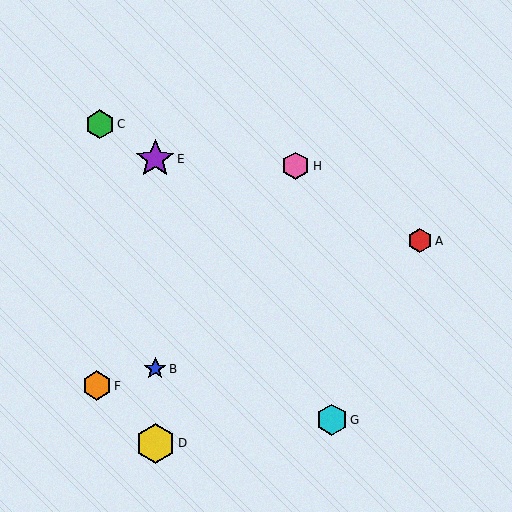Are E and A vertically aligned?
No, E is at x≈155 and A is at x≈420.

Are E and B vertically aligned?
Yes, both are at x≈155.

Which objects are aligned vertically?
Objects B, D, E are aligned vertically.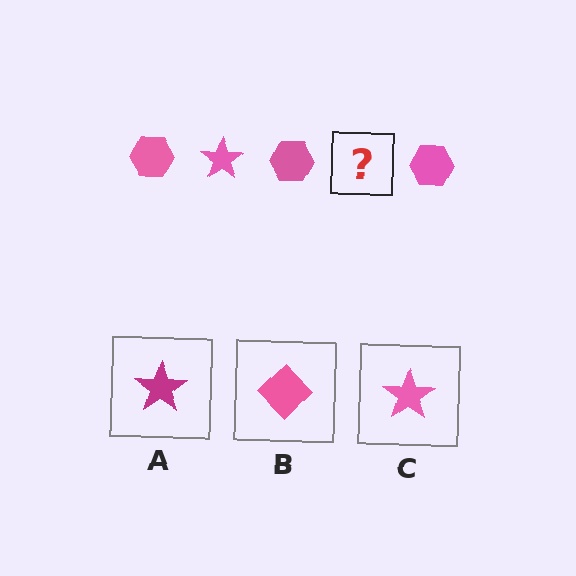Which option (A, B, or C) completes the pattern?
C.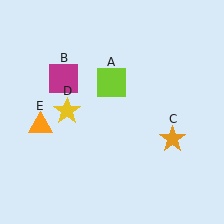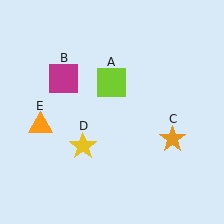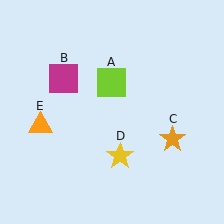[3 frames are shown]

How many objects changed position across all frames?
1 object changed position: yellow star (object D).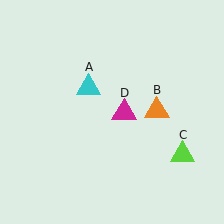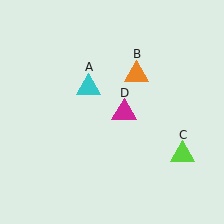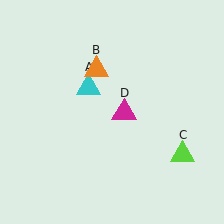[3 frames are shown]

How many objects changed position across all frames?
1 object changed position: orange triangle (object B).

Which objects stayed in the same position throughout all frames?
Cyan triangle (object A) and lime triangle (object C) and magenta triangle (object D) remained stationary.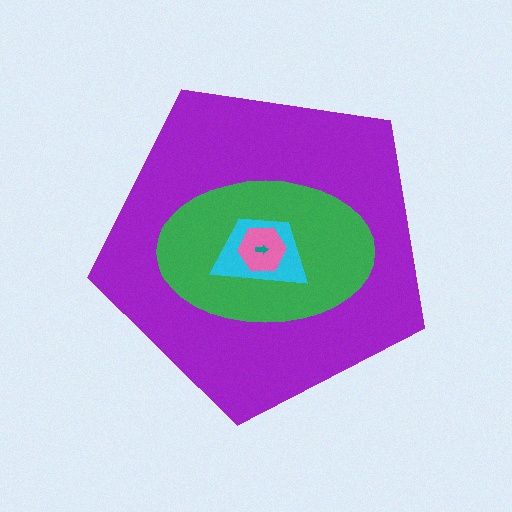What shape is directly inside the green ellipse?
The cyan trapezoid.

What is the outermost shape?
The purple pentagon.